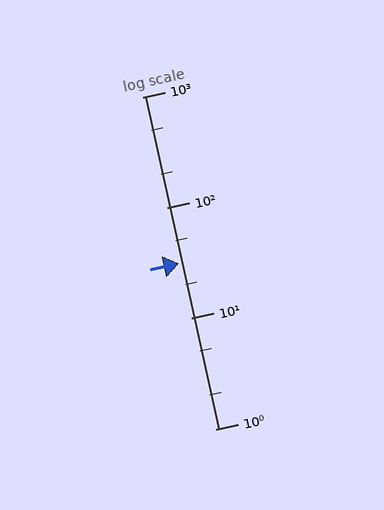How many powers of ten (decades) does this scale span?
The scale spans 3 decades, from 1 to 1000.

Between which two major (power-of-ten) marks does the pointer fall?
The pointer is between 10 and 100.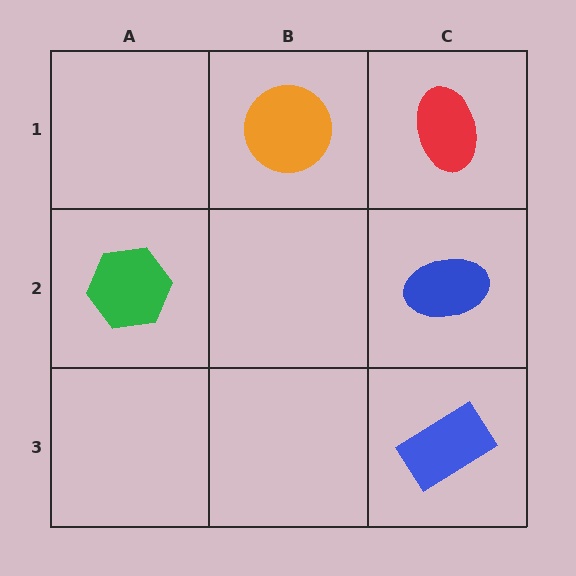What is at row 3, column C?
A blue rectangle.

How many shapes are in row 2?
2 shapes.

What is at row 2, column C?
A blue ellipse.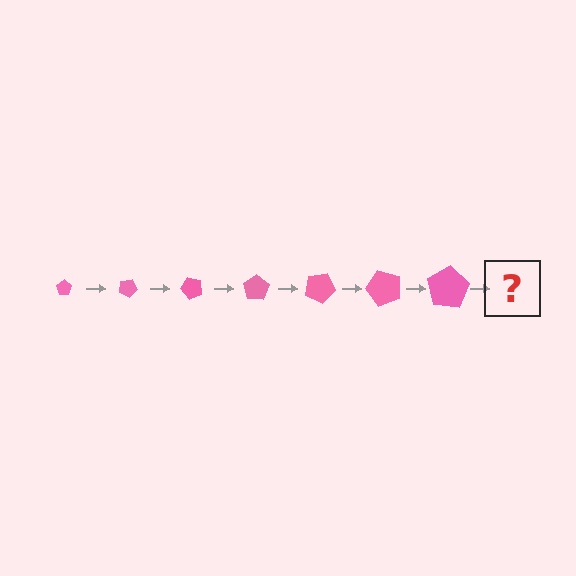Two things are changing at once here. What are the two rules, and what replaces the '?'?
The two rules are that the pentagon grows larger each step and it rotates 25 degrees each step. The '?' should be a pentagon, larger than the previous one and rotated 175 degrees from the start.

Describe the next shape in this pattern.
It should be a pentagon, larger than the previous one and rotated 175 degrees from the start.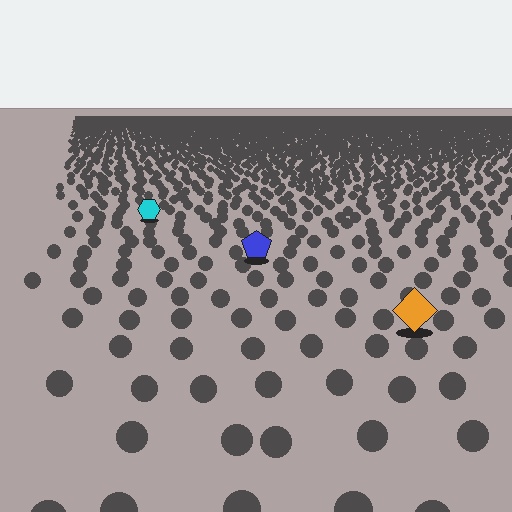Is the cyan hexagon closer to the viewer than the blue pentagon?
No. The blue pentagon is closer — you can tell from the texture gradient: the ground texture is coarser near it.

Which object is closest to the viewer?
The orange diamond is closest. The texture marks near it are larger and more spread out.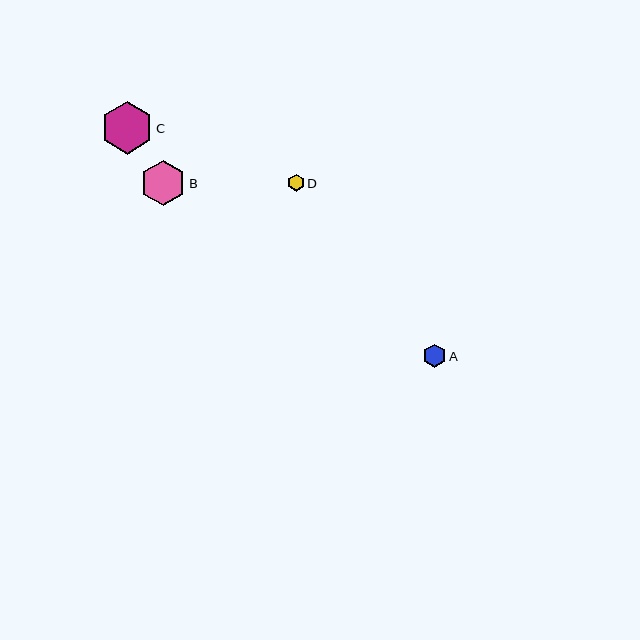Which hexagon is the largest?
Hexagon C is the largest with a size of approximately 52 pixels.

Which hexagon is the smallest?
Hexagon D is the smallest with a size of approximately 16 pixels.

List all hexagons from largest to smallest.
From largest to smallest: C, B, A, D.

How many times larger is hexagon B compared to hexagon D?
Hexagon B is approximately 2.8 times the size of hexagon D.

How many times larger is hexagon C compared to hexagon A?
Hexagon C is approximately 2.3 times the size of hexagon A.